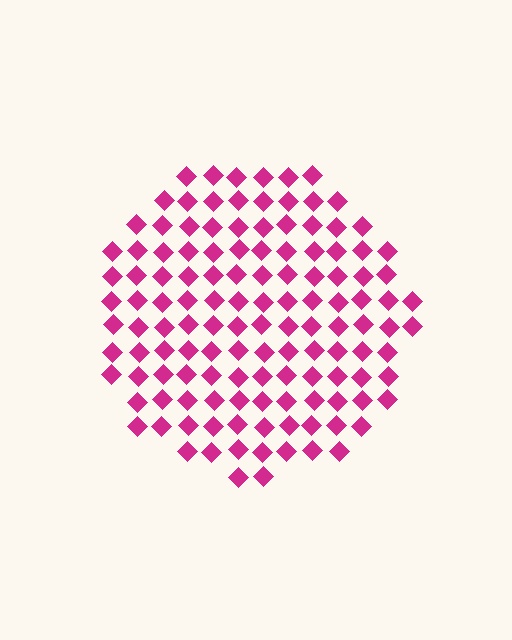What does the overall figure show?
The overall figure shows a circle.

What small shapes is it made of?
It is made of small diamonds.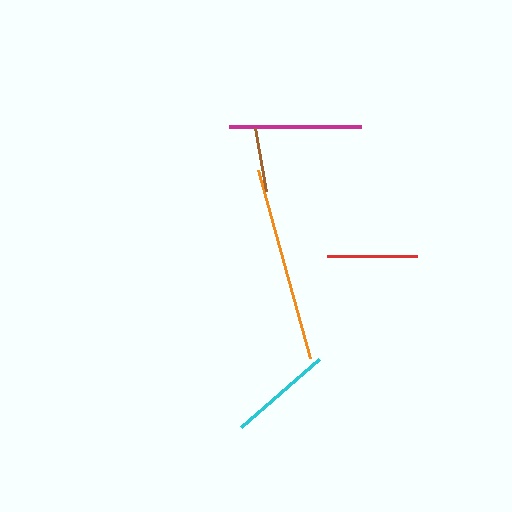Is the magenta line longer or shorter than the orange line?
The orange line is longer than the magenta line.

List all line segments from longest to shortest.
From longest to shortest: orange, magenta, cyan, red, brown.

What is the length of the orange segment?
The orange segment is approximately 195 pixels long.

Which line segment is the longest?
The orange line is the longest at approximately 195 pixels.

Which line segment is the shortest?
The brown line is the shortest at approximately 64 pixels.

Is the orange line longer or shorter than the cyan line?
The orange line is longer than the cyan line.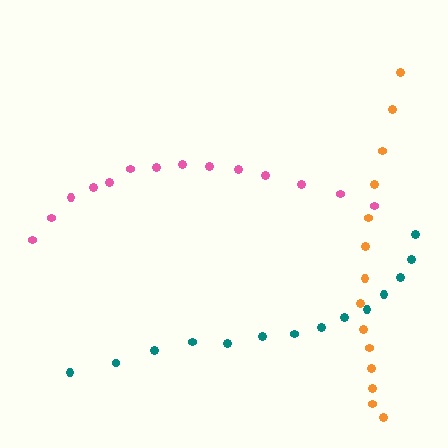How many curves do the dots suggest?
There are 3 distinct paths.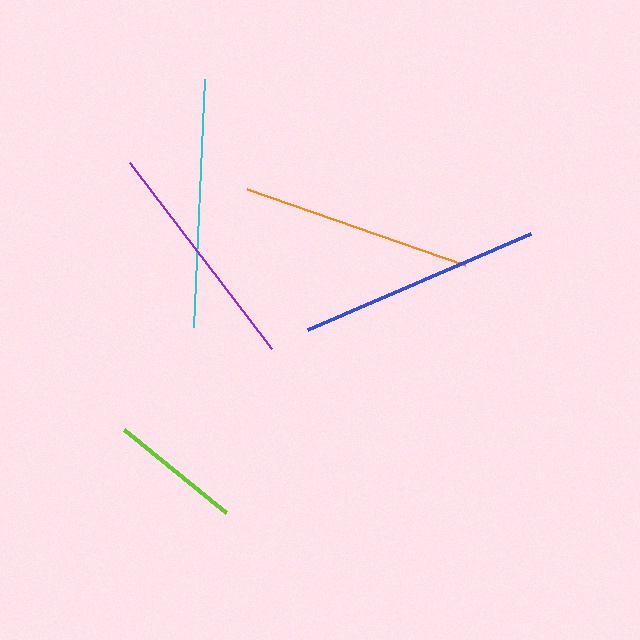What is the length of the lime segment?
The lime segment is approximately 131 pixels long.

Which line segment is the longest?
The cyan line is the longest at approximately 248 pixels.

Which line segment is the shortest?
The lime line is the shortest at approximately 131 pixels.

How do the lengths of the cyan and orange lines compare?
The cyan and orange lines are approximately the same length.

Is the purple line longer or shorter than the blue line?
The blue line is longer than the purple line.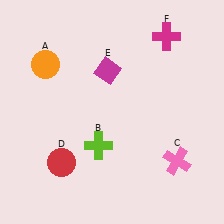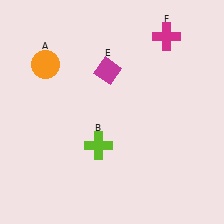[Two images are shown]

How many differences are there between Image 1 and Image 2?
There are 2 differences between the two images.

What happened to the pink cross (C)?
The pink cross (C) was removed in Image 2. It was in the bottom-right area of Image 1.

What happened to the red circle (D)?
The red circle (D) was removed in Image 2. It was in the bottom-left area of Image 1.